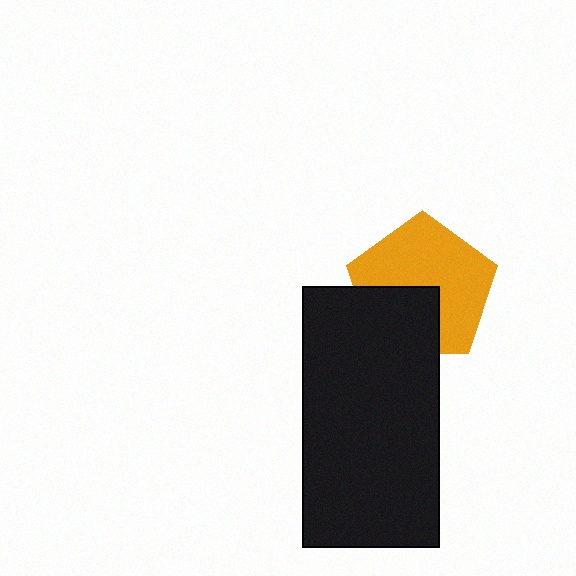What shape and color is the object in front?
The object in front is a black rectangle.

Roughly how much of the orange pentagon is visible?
Most of it is visible (roughly 66%).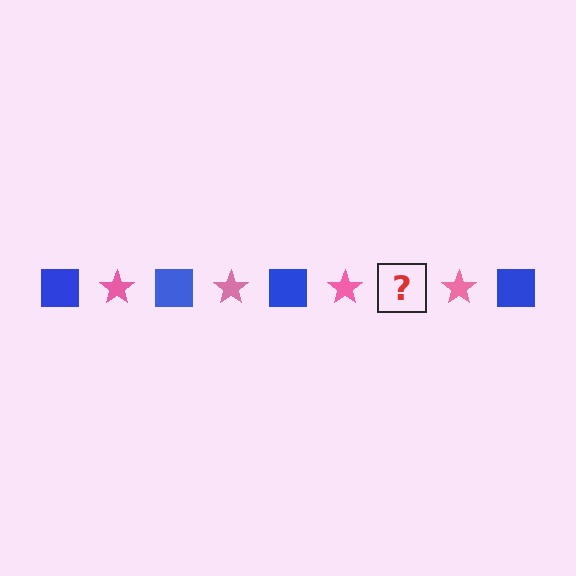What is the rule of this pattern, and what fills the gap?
The rule is that the pattern alternates between blue square and pink star. The gap should be filled with a blue square.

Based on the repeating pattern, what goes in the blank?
The blank should be a blue square.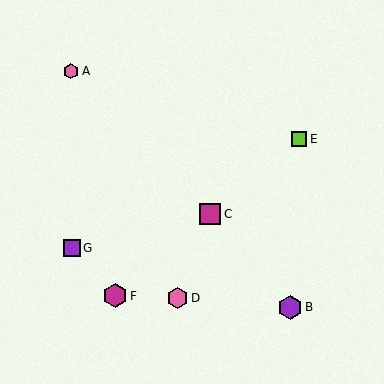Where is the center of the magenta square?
The center of the magenta square is at (210, 214).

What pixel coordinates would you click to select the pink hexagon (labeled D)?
Click at (177, 298) to select the pink hexagon D.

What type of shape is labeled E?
Shape E is a lime square.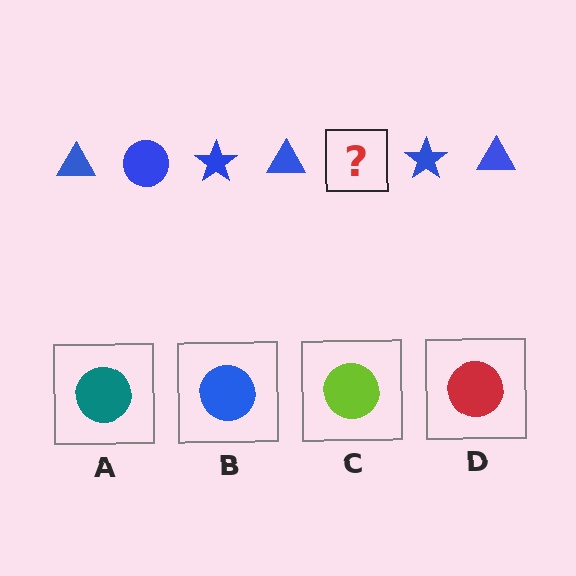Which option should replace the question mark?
Option B.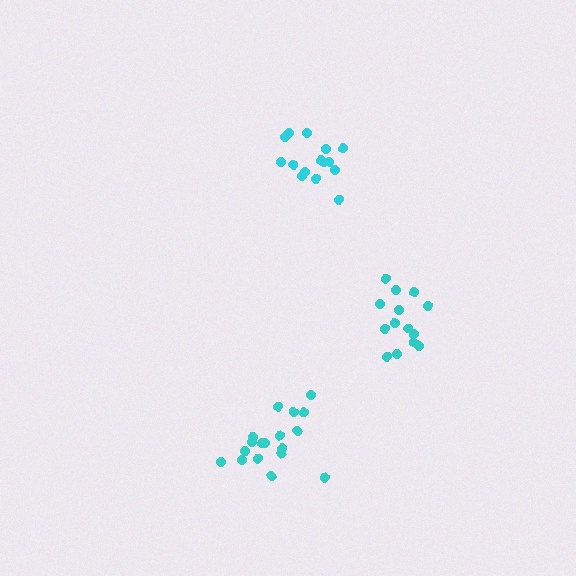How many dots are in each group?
Group 1: 14 dots, Group 2: 18 dots, Group 3: 16 dots (48 total).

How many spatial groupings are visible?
There are 3 spatial groupings.